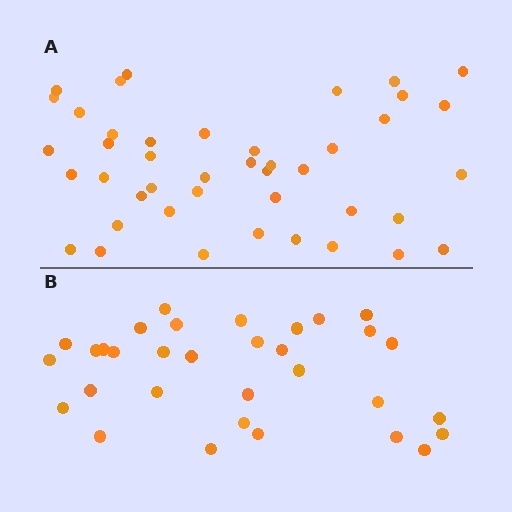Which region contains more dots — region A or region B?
Region A (the top region) has more dots.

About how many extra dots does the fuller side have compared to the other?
Region A has roughly 12 or so more dots than region B.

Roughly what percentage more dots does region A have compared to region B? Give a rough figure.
About 35% more.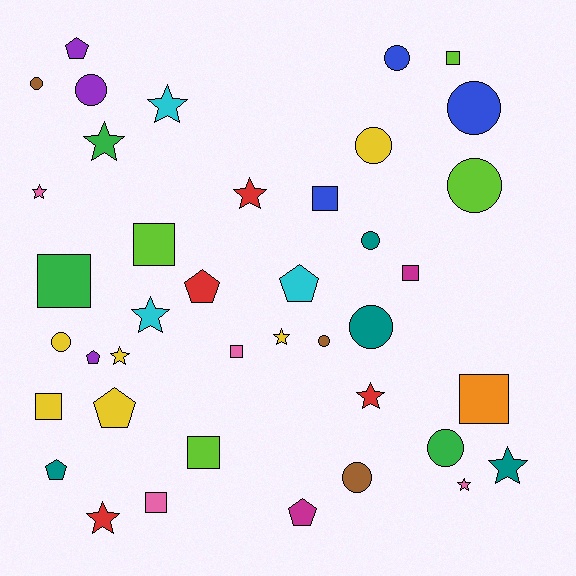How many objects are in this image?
There are 40 objects.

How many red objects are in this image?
There are 4 red objects.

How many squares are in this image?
There are 10 squares.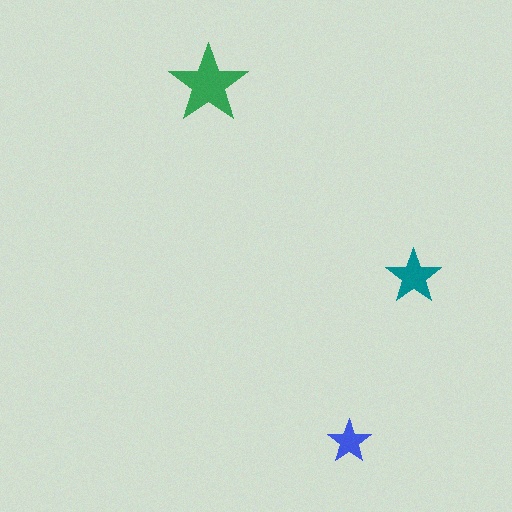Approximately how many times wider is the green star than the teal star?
About 1.5 times wider.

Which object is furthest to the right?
The teal star is rightmost.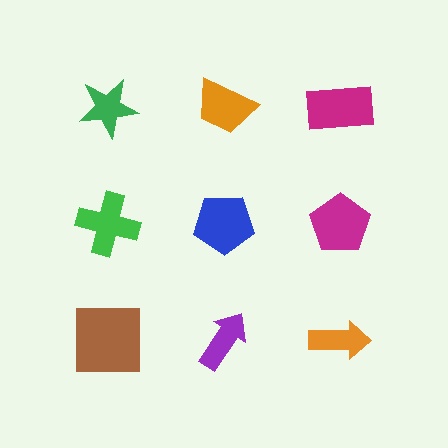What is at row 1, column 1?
A green star.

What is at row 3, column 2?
A purple arrow.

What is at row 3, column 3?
An orange arrow.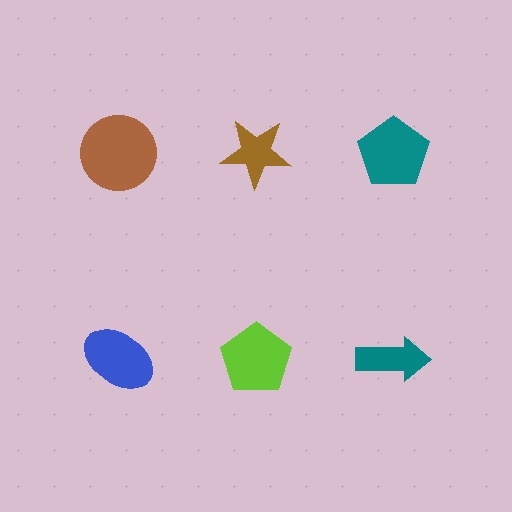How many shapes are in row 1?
3 shapes.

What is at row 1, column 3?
A teal pentagon.